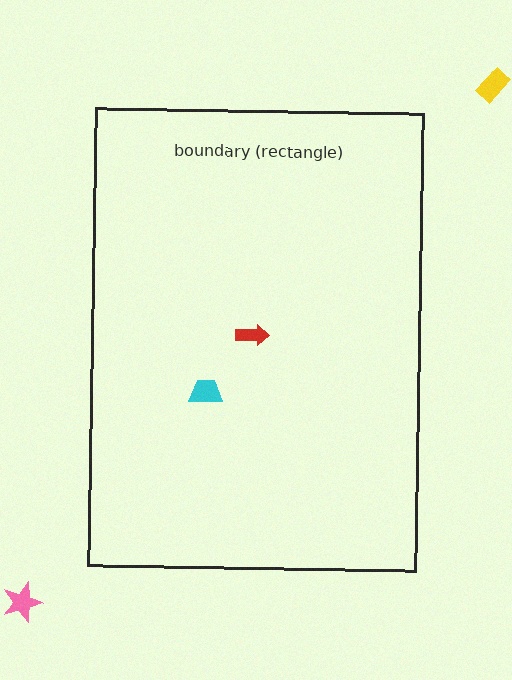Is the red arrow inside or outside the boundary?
Inside.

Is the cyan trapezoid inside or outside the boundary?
Inside.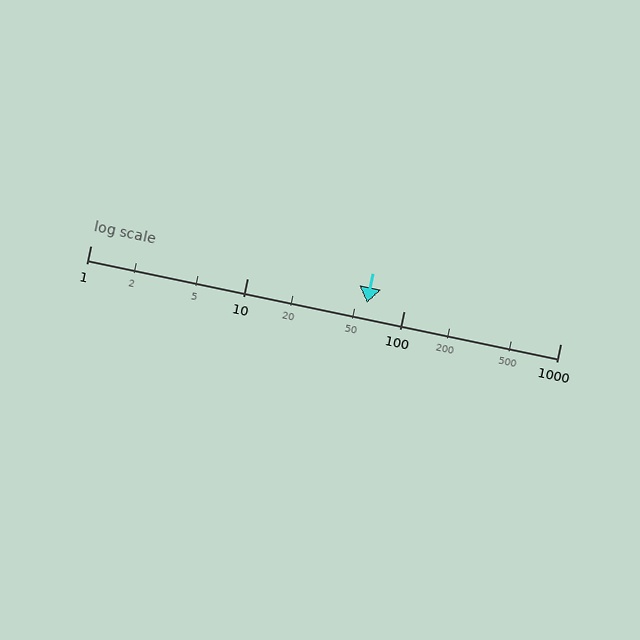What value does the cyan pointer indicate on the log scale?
The pointer indicates approximately 58.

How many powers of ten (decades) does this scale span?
The scale spans 3 decades, from 1 to 1000.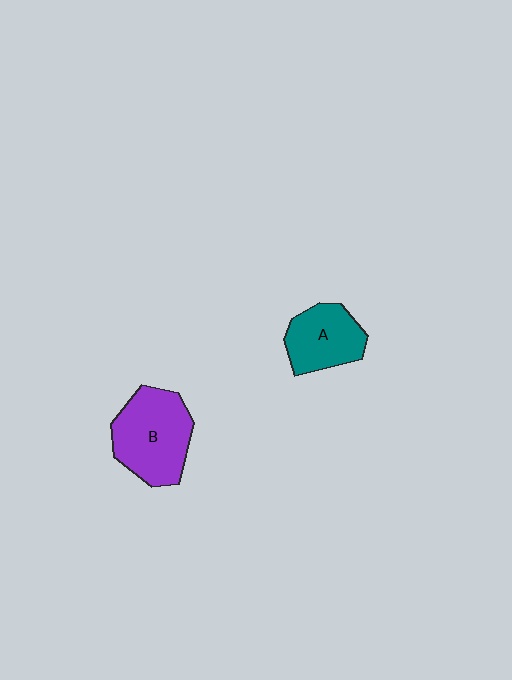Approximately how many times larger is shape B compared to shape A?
Approximately 1.4 times.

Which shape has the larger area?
Shape B (purple).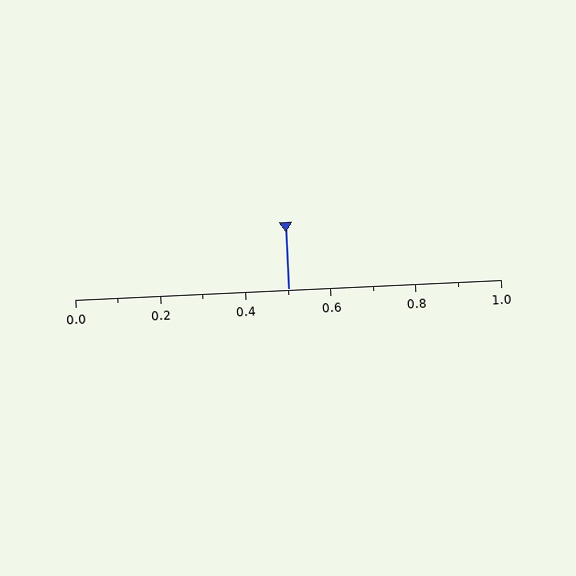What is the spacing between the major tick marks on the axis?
The major ticks are spaced 0.2 apart.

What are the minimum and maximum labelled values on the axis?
The axis runs from 0.0 to 1.0.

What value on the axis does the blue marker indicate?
The marker indicates approximately 0.5.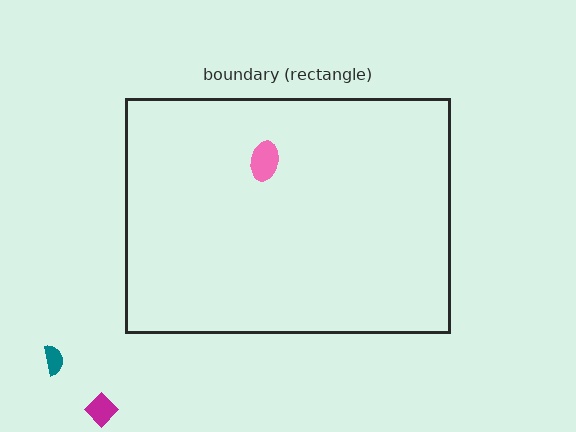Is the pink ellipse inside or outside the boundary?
Inside.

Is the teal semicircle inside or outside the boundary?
Outside.